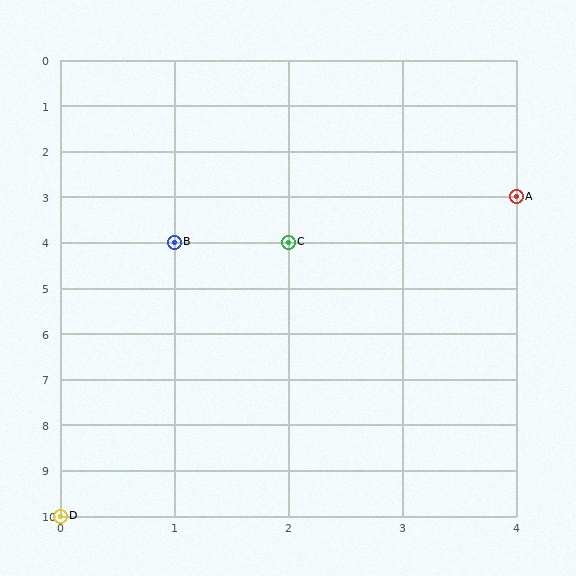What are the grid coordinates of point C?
Point C is at grid coordinates (2, 4).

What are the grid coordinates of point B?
Point B is at grid coordinates (1, 4).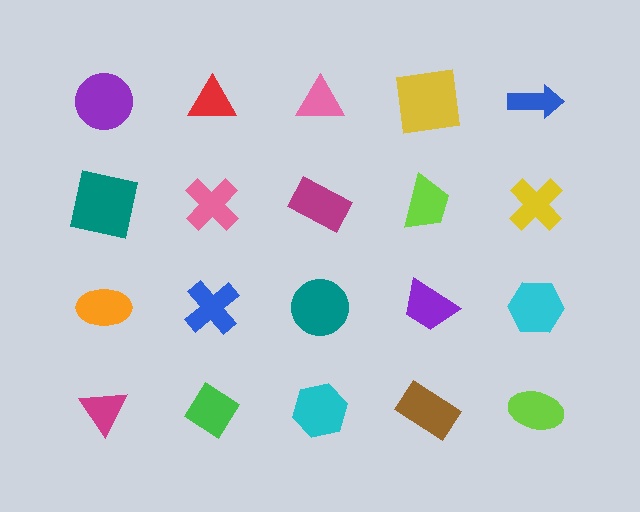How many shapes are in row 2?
5 shapes.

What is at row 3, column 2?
A blue cross.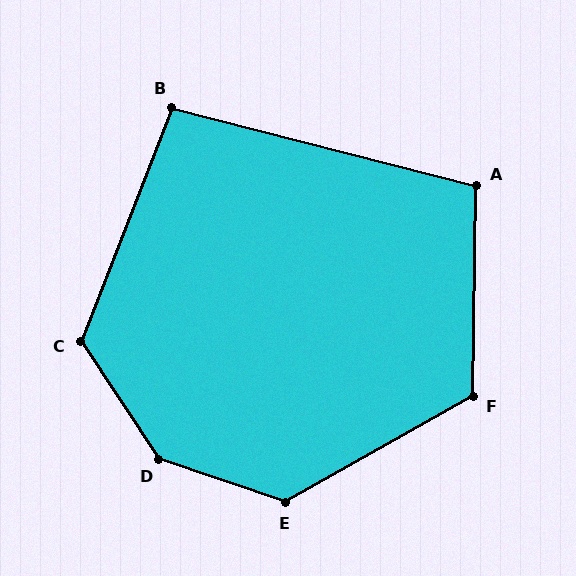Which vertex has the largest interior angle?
D, at approximately 143 degrees.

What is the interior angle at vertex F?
Approximately 120 degrees (obtuse).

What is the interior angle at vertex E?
Approximately 132 degrees (obtuse).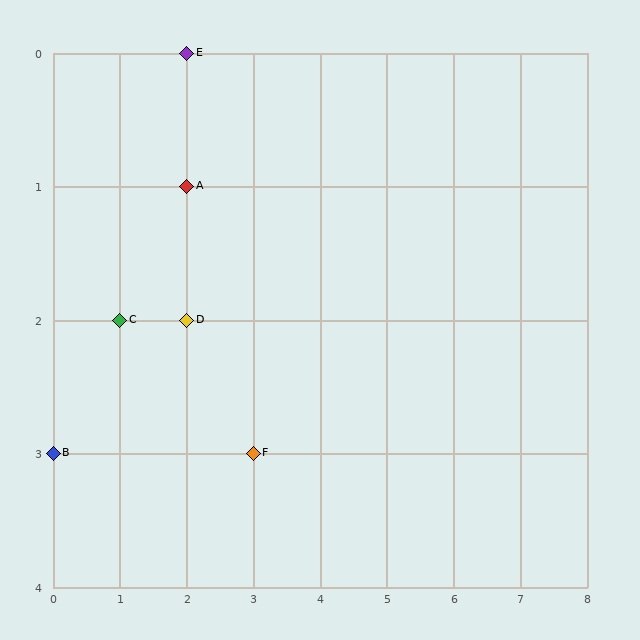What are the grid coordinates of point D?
Point D is at grid coordinates (2, 2).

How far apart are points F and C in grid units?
Points F and C are 2 columns and 1 row apart (about 2.2 grid units diagonally).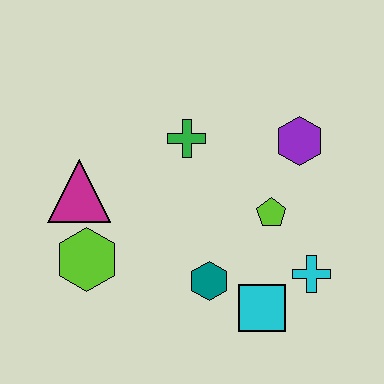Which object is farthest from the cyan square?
The magenta triangle is farthest from the cyan square.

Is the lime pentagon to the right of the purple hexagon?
No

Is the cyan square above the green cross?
No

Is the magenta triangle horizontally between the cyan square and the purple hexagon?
No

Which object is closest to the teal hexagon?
The cyan square is closest to the teal hexagon.